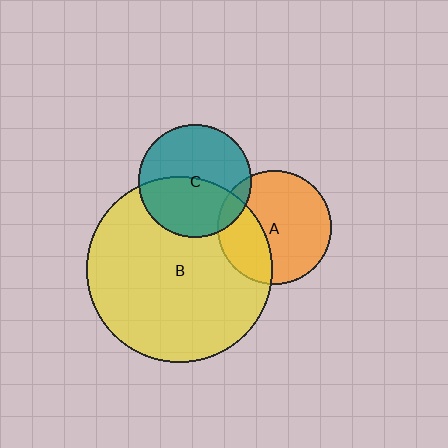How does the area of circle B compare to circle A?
Approximately 2.6 times.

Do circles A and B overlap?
Yes.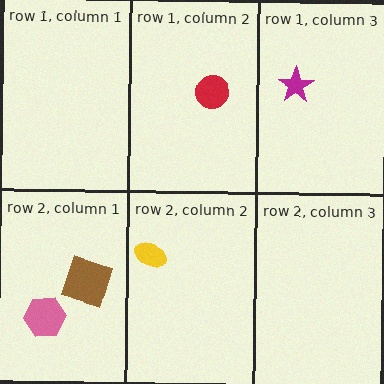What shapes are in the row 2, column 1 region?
The pink hexagon, the brown square.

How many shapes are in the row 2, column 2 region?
1.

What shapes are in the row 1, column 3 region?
The magenta star.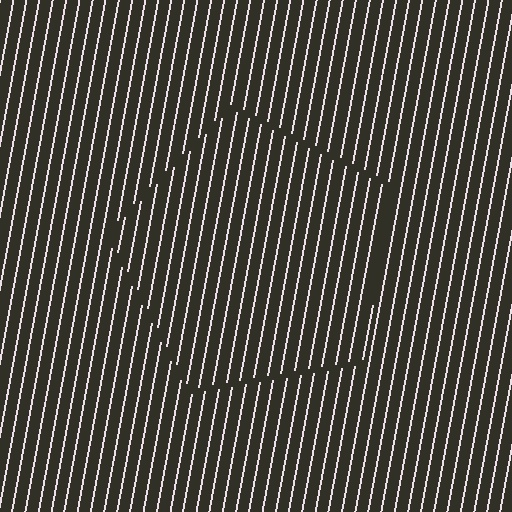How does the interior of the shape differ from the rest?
The interior of the shape contains the same grating, shifted by half a period — the contour is defined by the phase discontinuity where line-ends from the inner and outer gratings abut.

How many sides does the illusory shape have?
5 sides — the line-ends trace a pentagon.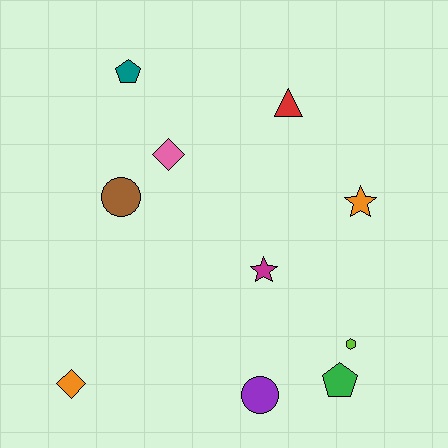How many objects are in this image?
There are 10 objects.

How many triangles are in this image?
There is 1 triangle.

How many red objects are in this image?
There is 1 red object.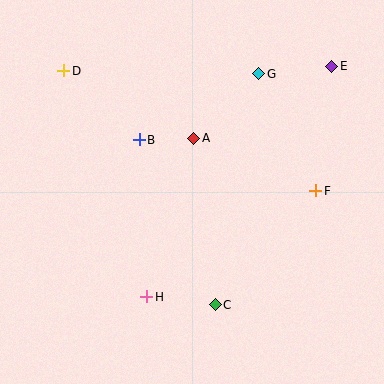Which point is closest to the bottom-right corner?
Point C is closest to the bottom-right corner.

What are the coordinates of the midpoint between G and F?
The midpoint between G and F is at (287, 132).